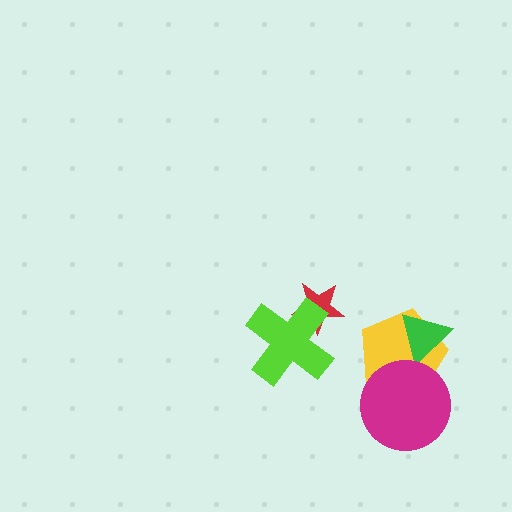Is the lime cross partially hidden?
No, no other shape covers it.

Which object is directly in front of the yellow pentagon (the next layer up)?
The green triangle is directly in front of the yellow pentagon.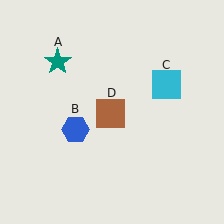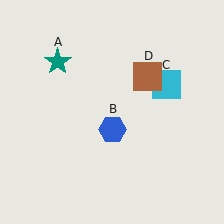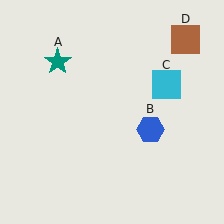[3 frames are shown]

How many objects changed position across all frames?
2 objects changed position: blue hexagon (object B), brown square (object D).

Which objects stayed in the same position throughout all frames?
Teal star (object A) and cyan square (object C) remained stationary.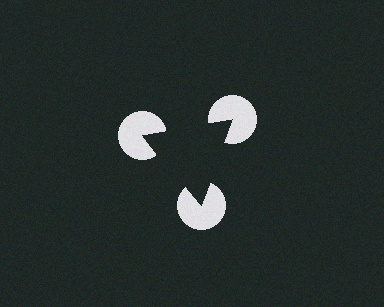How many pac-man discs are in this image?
There are 3 — one at each vertex of the illusory triangle.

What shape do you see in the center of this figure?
An illusory triangle — its edges are inferred from the aligned wedge cuts in the pac-man discs, not physically drawn.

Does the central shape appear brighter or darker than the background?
It typically appears slightly darker than the background, even though no actual brightness change is drawn.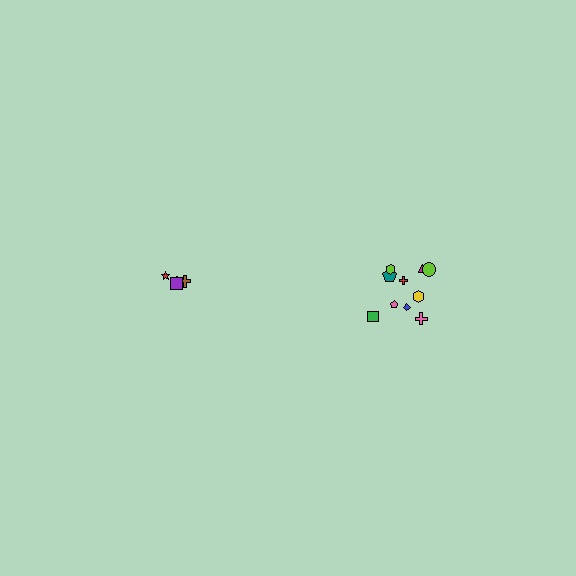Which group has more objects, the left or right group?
The right group.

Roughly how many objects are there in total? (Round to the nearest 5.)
Roughly 15 objects in total.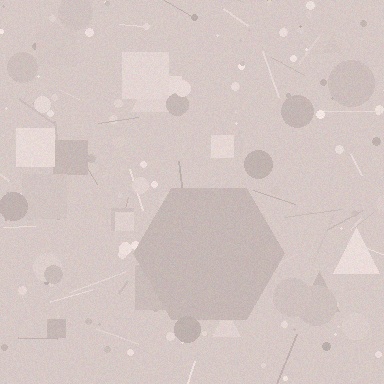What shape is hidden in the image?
A hexagon is hidden in the image.